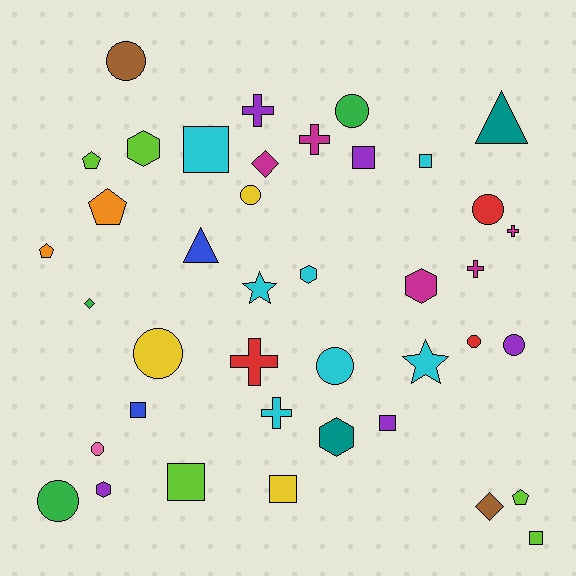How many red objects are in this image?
There are 3 red objects.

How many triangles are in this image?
There are 2 triangles.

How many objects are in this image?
There are 40 objects.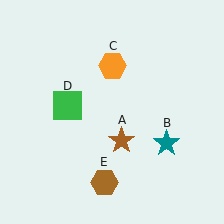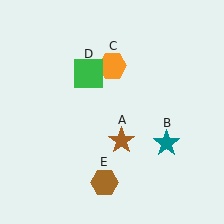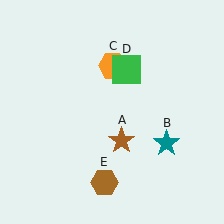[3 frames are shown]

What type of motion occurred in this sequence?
The green square (object D) rotated clockwise around the center of the scene.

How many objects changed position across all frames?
1 object changed position: green square (object D).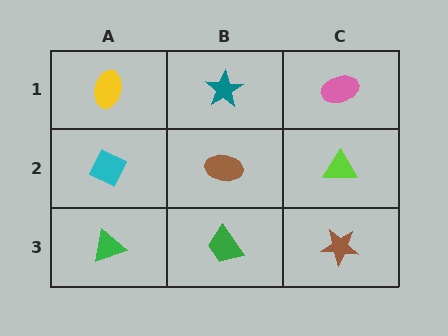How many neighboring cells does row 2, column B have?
4.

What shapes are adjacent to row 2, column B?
A teal star (row 1, column B), a green trapezoid (row 3, column B), a cyan diamond (row 2, column A), a lime triangle (row 2, column C).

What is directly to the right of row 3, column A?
A green trapezoid.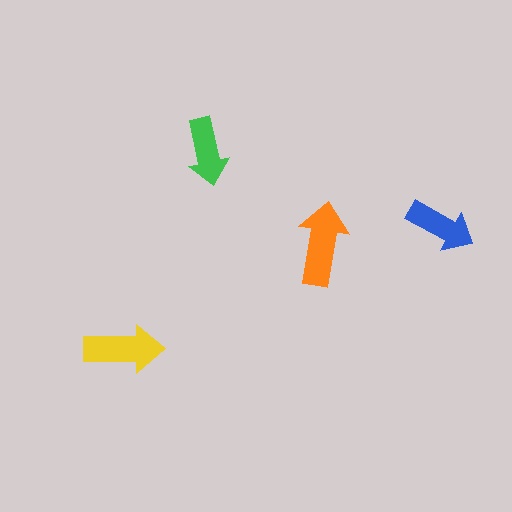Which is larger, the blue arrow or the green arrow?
The blue one.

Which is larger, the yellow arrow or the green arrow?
The yellow one.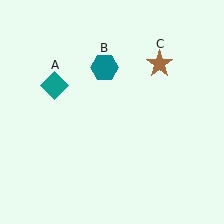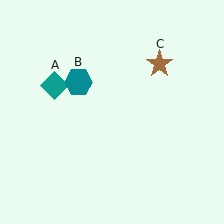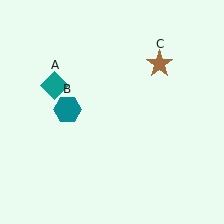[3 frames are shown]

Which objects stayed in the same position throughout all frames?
Teal diamond (object A) and brown star (object C) remained stationary.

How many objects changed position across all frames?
1 object changed position: teal hexagon (object B).